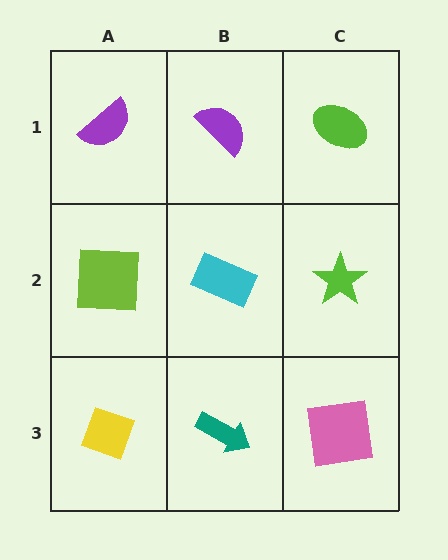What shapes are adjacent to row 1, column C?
A lime star (row 2, column C), a purple semicircle (row 1, column B).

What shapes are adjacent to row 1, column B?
A cyan rectangle (row 2, column B), a purple semicircle (row 1, column A), a lime ellipse (row 1, column C).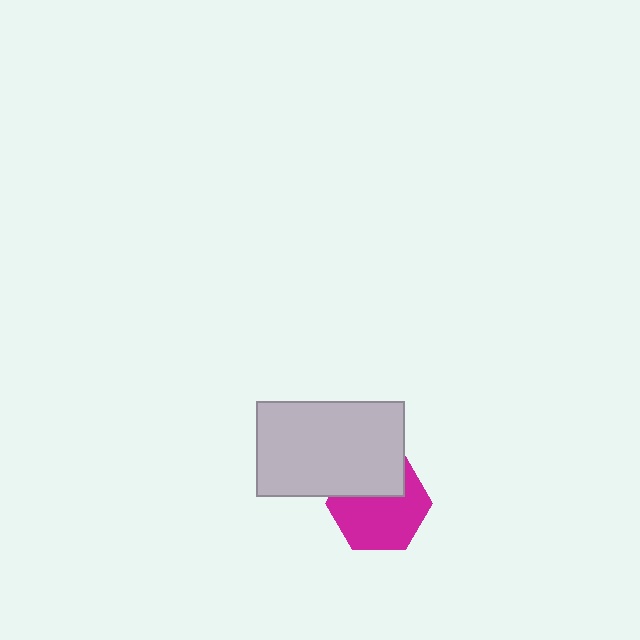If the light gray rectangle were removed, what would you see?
You would see the complete magenta hexagon.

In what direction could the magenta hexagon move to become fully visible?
The magenta hexagon could move down. That would shift it out from behind the light gray rectangle entirely.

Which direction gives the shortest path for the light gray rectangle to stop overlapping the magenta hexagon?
Moving up gives the shortest separation.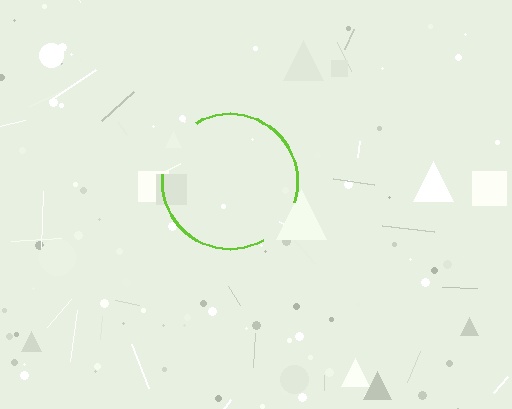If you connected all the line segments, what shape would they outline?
They would outline a circle.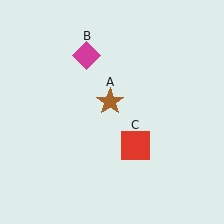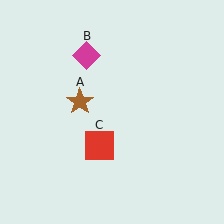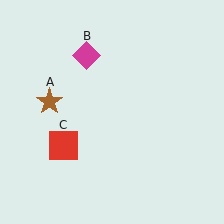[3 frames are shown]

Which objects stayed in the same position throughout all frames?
Magenta diamond (object B) remained stationary.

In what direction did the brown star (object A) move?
The brown star (object A) moved left.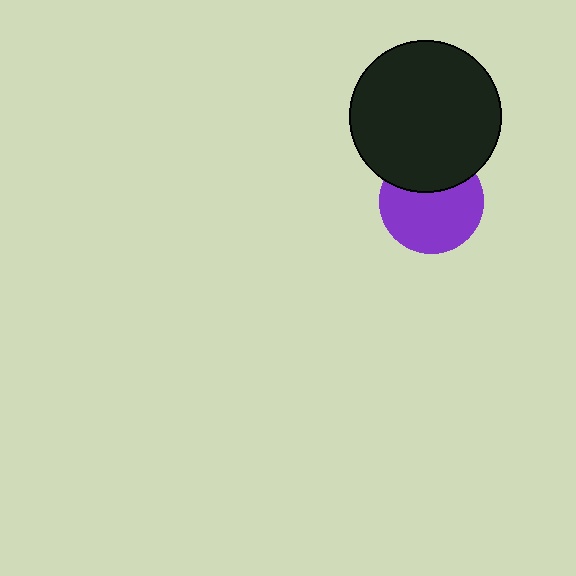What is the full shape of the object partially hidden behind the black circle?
The partially hidden object is a purple circle.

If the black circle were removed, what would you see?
You would see the complete purple circle.